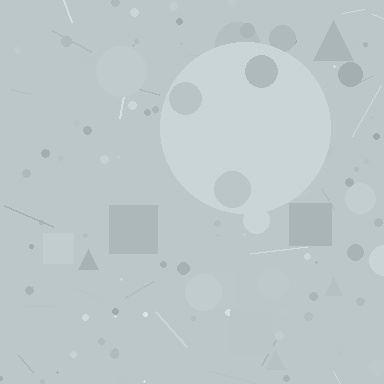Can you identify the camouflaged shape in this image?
The camouflaged shape is a circle.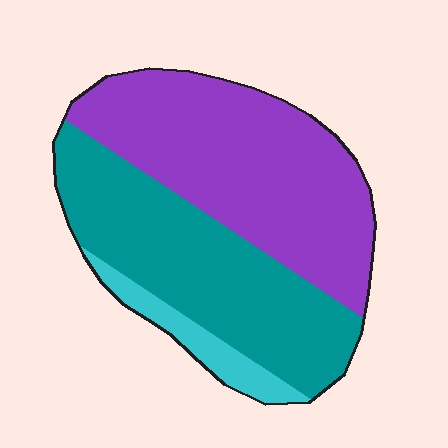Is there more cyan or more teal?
Teal.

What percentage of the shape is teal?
Teal covers 42% of the shape.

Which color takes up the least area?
Cyan, at roughly 10%.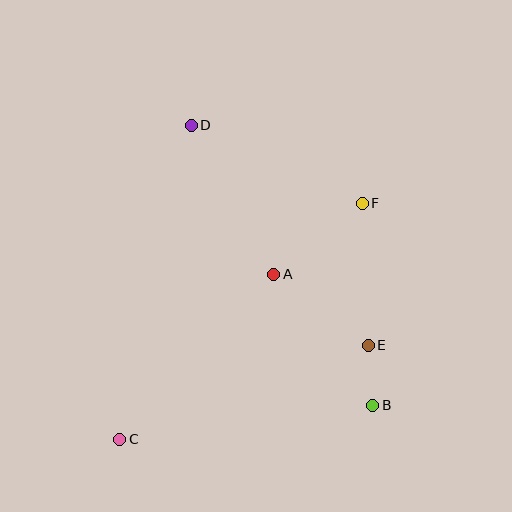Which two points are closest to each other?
Points B and E are closest to each other.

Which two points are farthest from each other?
Points C and F are farthest from each other.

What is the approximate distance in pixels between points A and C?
The distance between A and C is approximately 226 pixels.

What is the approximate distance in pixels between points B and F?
The distance between B and F is approximately 202 pixels.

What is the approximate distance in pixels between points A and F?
The distance between A and F is approximately 114 pixels.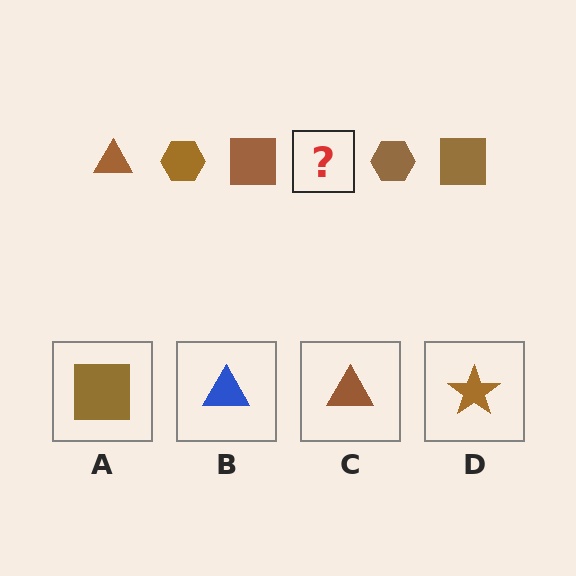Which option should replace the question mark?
Option C.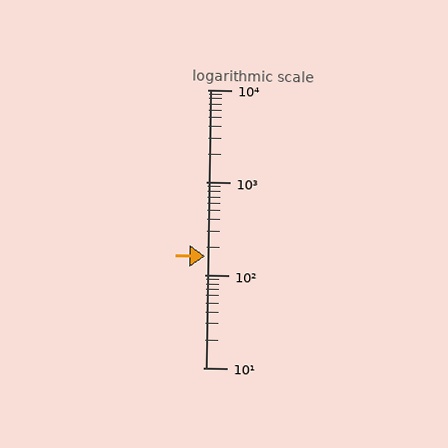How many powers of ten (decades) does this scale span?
The scale spans 3 decades, from 10 to 10000.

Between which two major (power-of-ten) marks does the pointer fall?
The pointer is between 100 and 1000.